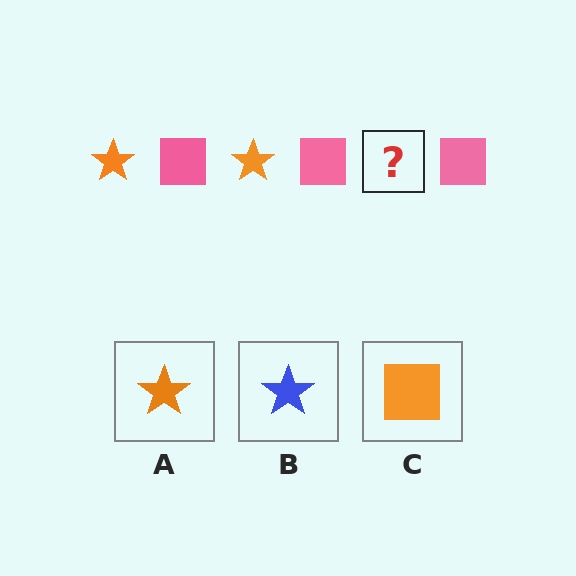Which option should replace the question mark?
Option A.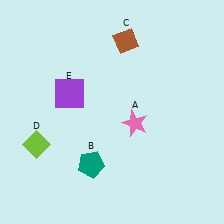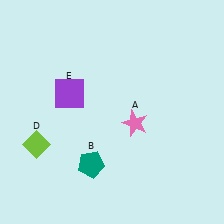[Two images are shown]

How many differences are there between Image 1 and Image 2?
There is 1 difference between the two images.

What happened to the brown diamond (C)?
The brown diamond (C) was removed in Image 2. It was in the top-right area of Image 1.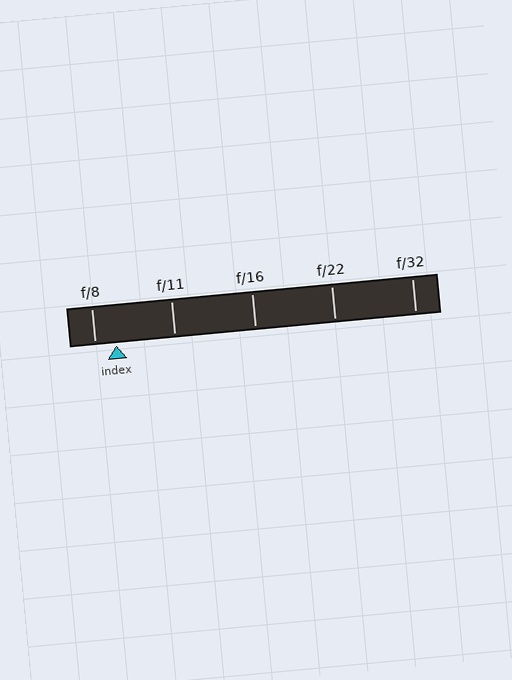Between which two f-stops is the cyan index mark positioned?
The index mark is between f/8 and f/11.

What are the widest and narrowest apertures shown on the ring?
The widest aperture shown is f/8 and the narrowest is f/32.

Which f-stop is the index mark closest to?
The index mark is closest to f/8.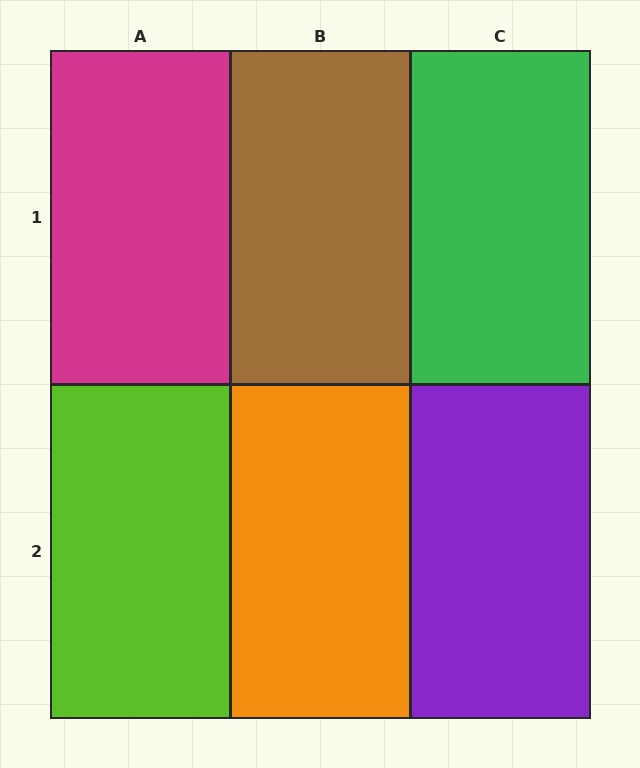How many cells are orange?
1 cell is orange.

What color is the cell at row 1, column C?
Green.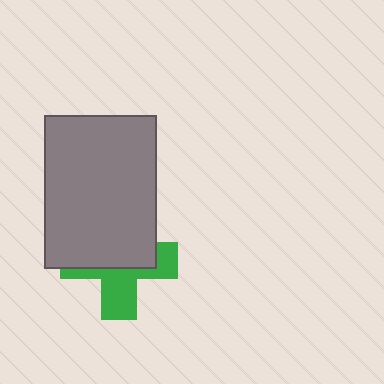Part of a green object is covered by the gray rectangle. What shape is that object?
It is a cross.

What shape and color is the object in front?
The object in front is a gray rectangle.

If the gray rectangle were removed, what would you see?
You would see the complete green cross.